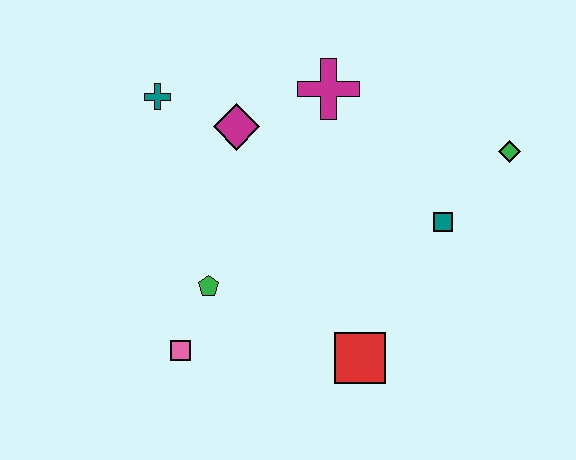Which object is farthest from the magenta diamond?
The green diamond is farthest from the magenta diamond.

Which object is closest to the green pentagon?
The pink square is closest to the green pentagon.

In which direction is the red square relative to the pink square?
The red square is to the right of the pink square.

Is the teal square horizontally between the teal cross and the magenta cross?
No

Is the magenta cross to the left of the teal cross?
No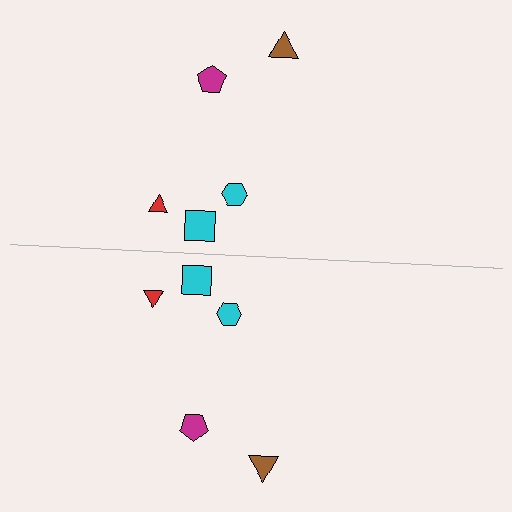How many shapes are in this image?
There are 10 shapes in this image.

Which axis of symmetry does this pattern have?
The pattern has a horizontal axis of symmetry running through the center of the image.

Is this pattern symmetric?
Yes, this pattern has bilateral (reflection) symmetry.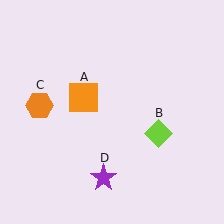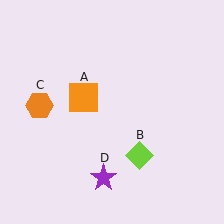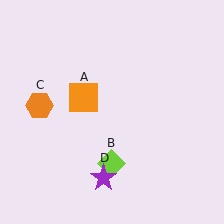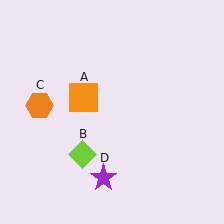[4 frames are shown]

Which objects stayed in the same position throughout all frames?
Orange square (object A) and orange hexagon (object C) and purple star (object D) remained stationary.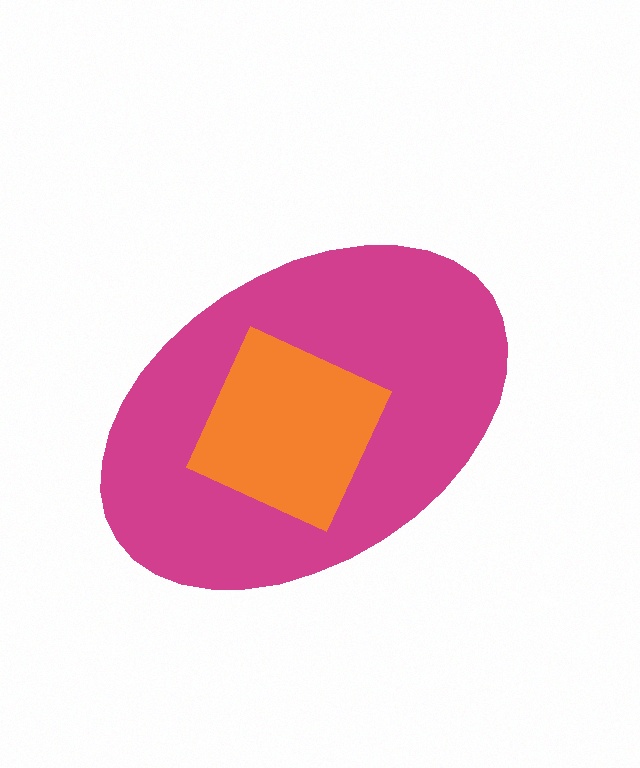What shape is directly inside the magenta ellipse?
The orange square.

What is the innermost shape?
The orange square.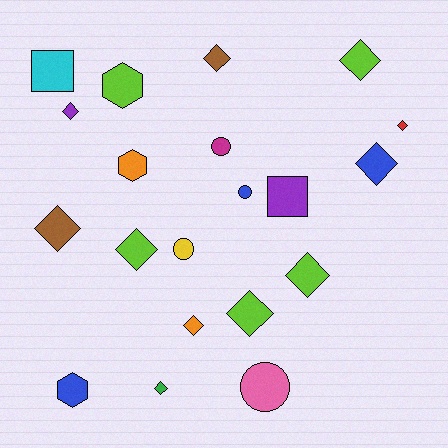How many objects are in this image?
There are 20 objects.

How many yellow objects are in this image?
There is 1 yellow object.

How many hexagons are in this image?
There are 3 hexagons.